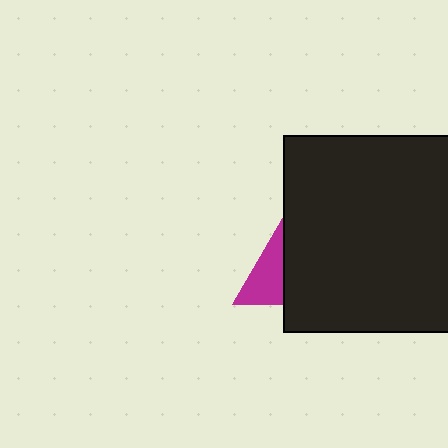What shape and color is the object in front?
The object in front is a black square.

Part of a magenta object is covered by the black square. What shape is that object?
It is a triangle.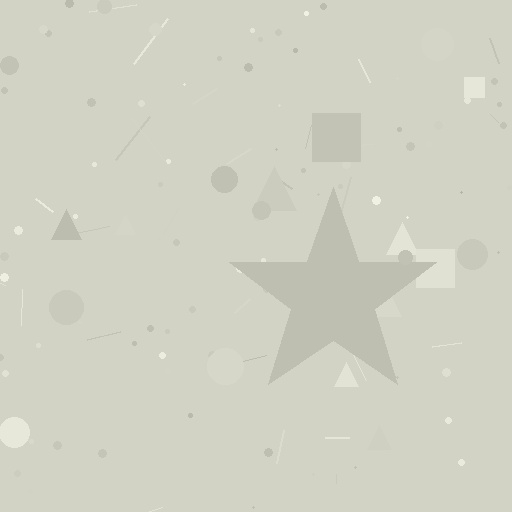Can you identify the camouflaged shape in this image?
The camouflaged shape is a star.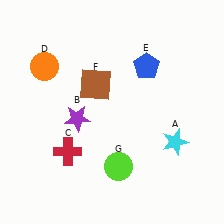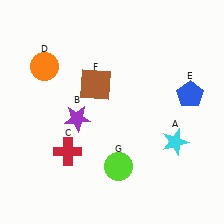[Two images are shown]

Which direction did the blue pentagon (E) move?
The blue pentagon (E) moved right.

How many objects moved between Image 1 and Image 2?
1 object moved between the two images.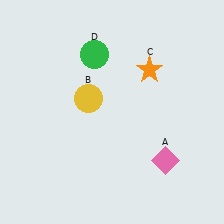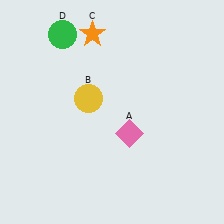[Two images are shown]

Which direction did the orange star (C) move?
The orange star (C) moved left.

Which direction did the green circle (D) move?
The green circle (D) moved left.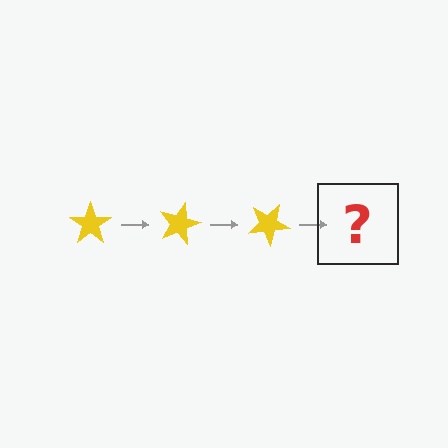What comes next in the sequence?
The next element should be a yellow star rotated 45 degrees.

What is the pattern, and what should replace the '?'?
The pattern is that the star rotates 15 degrees each step. The '?' should be a yellow star rotated 45 degrees.